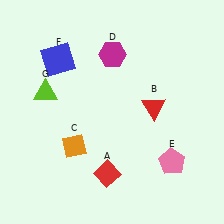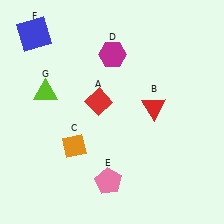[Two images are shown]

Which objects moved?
The objects that moved are: the red diamond (A), the pink pentagon (E), the blue square (F).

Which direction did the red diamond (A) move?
The red diamond (A) moved up.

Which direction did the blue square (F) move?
The blue square (F) moved up.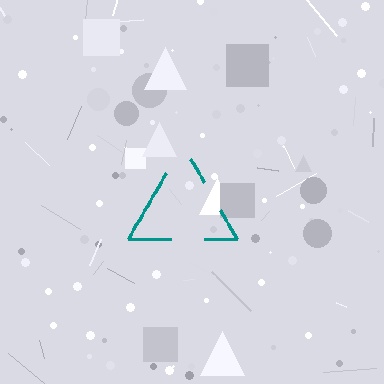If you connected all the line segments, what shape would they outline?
They would outline a triangle.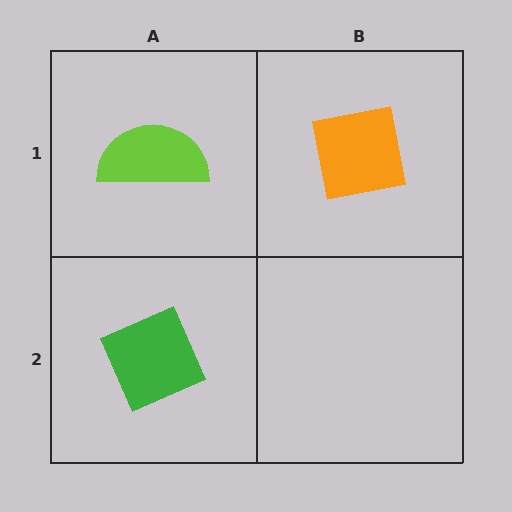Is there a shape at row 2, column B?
No, that cell is empty.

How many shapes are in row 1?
2 shapes.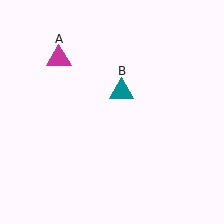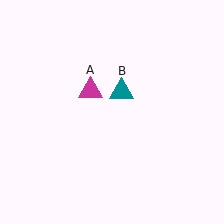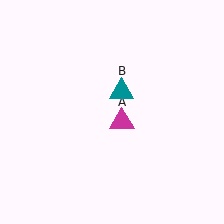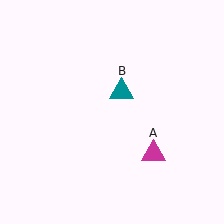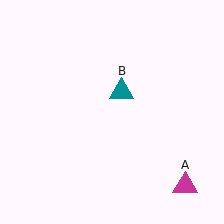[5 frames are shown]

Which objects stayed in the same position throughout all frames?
Teal triangle (object B) remained stationary.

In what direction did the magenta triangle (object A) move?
The magenta triangle (object A) moved down and to the right.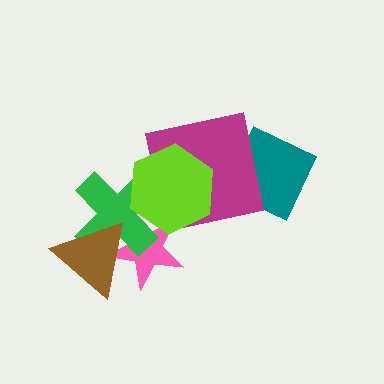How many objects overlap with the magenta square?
2 objects overlap with the magenta square.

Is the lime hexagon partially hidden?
No, no other shape covers it.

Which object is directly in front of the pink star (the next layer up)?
The green cross is directly in front of the pink star.